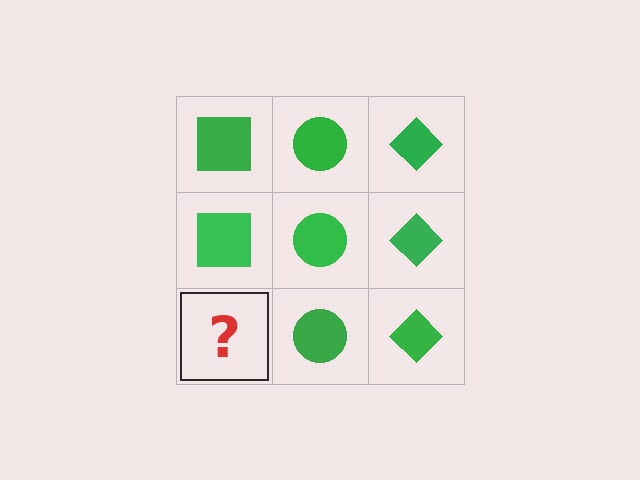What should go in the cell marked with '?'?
The missing cell should contain a green square.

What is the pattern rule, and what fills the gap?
The rule is that each column has a consistent shape. The gap should be filled with a green square.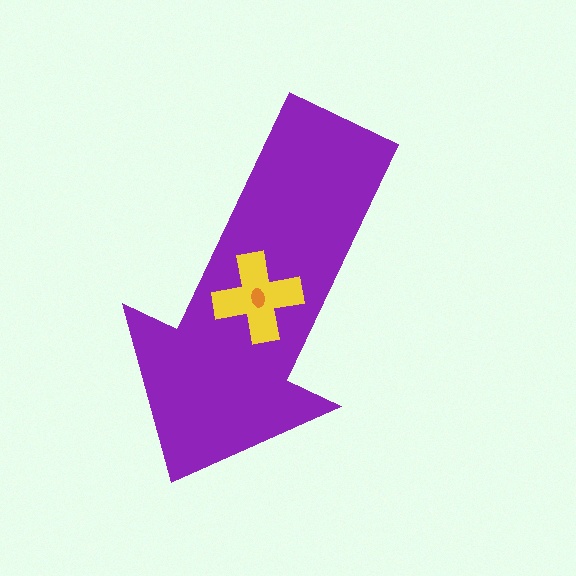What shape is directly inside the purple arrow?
The yellow cross.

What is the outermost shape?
The purple arrow.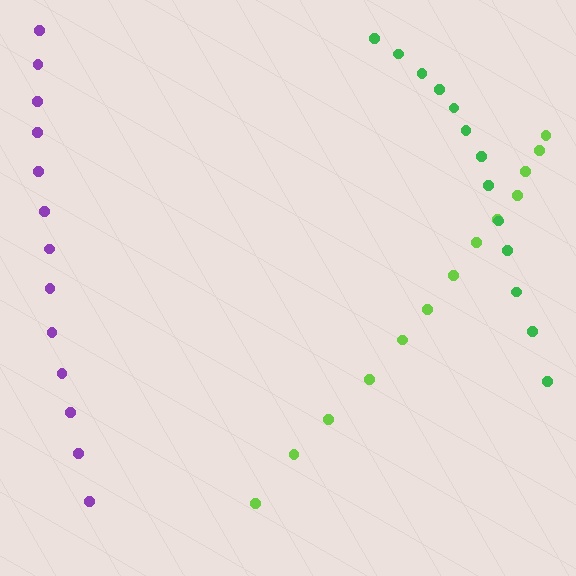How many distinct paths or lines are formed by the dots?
There are 3 distinct paths.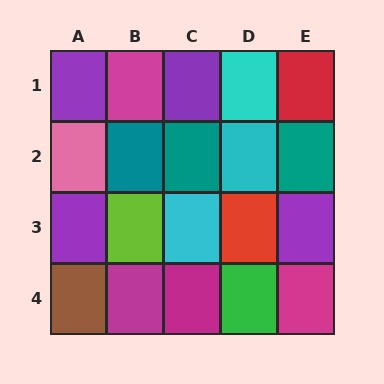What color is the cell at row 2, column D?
Cyan.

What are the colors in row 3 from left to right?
Purple, lime, cyan, red, purple.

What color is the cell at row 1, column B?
Magenta.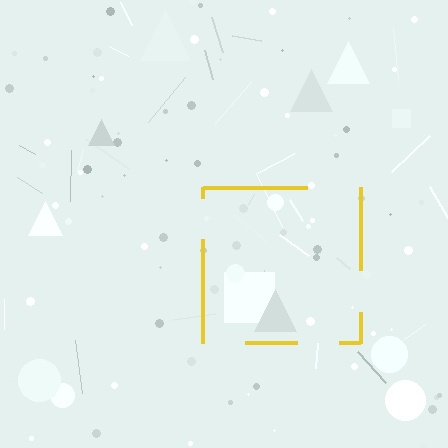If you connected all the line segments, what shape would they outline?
They would outline a square.